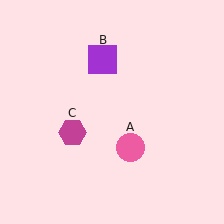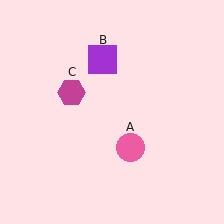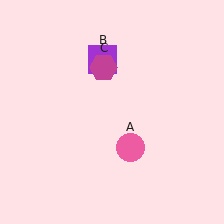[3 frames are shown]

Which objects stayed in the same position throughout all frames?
Pink circle (object A) and purple square (object B) remained stationary.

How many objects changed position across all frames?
1 object changed position: magenta hexagon (object C).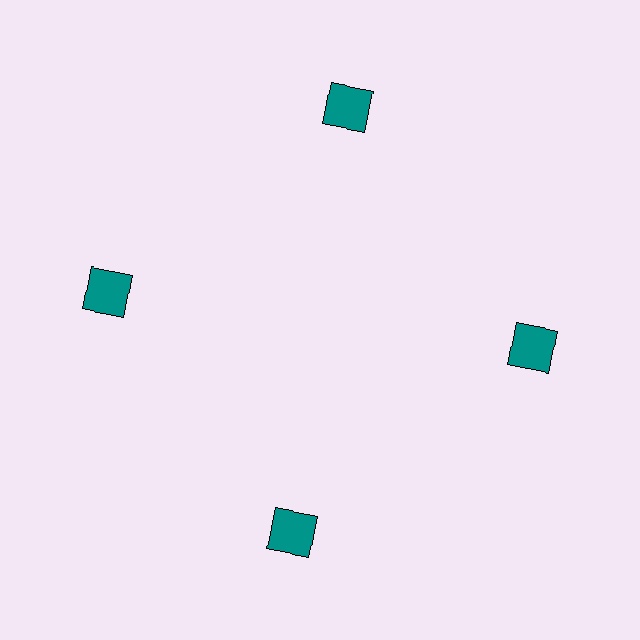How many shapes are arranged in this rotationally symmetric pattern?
There are 4 shapes, arranged in 4 groups of 1.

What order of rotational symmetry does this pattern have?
This pattern has 4-fold rotational symmetry.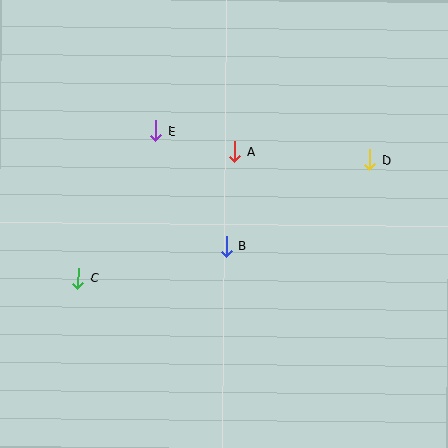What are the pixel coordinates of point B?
Point B is at (226, 246).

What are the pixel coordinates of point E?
Point E is at (155, 131).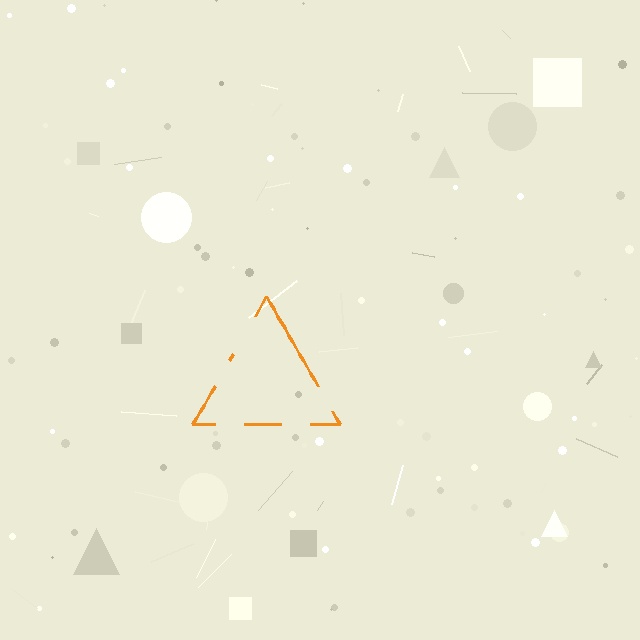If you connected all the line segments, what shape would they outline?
They would outline a triangle.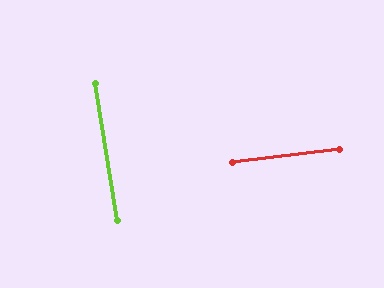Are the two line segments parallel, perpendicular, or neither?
Perpendicular — they meet at approximately 88°.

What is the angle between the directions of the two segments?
Approximately 88 degrees.